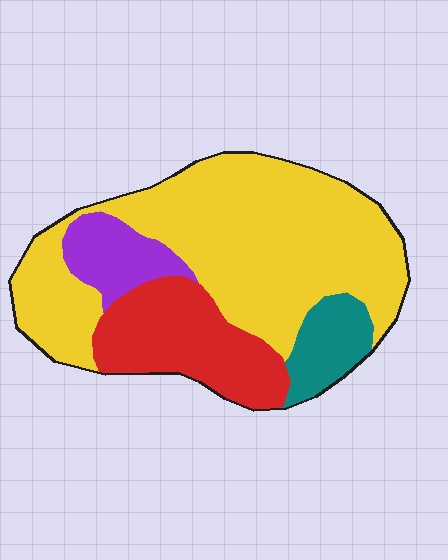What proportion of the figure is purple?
Purple covers around 10% of the figure.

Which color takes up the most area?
Yellow, at roughly 60%.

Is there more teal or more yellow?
Yellow.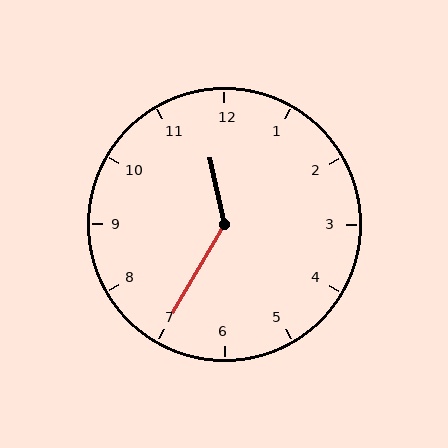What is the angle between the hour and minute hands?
Approximately 138 degrees.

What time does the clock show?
11:35.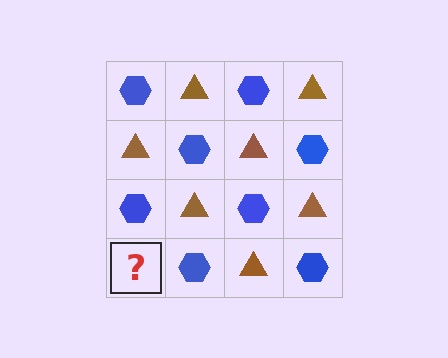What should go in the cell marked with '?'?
The missing cell should contain a brown triangle.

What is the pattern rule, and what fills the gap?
The rule is that it alternates blue hexagon and brown triangle in a checkerboard pattern. The gap should be filled with a brown triangle.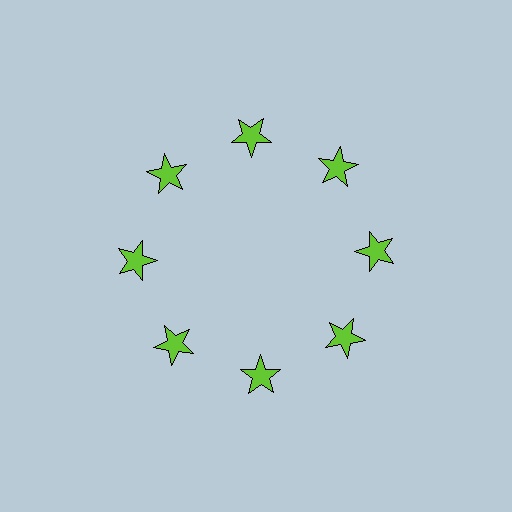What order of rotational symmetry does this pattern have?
This pattern has 8-fold rotational symmetry.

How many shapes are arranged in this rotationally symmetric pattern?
There are 8 shapes, arranged in 8 groups of 1.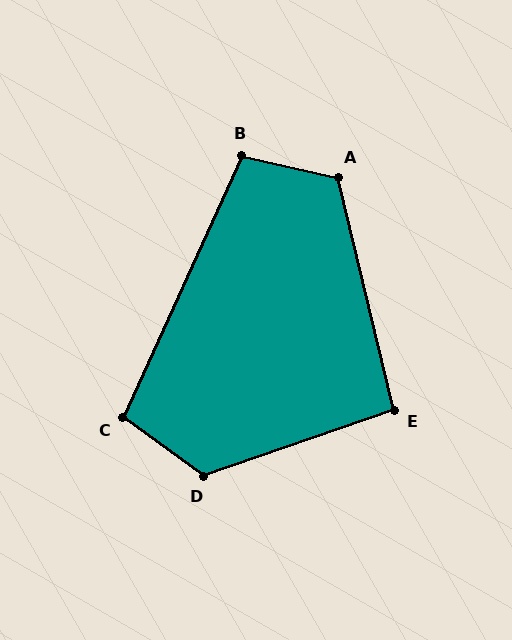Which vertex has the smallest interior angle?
E, at approximately 96 degrees.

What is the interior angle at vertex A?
Approximately 116 degrees (obtuse).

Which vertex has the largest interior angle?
D, at approximately 125 degrees.